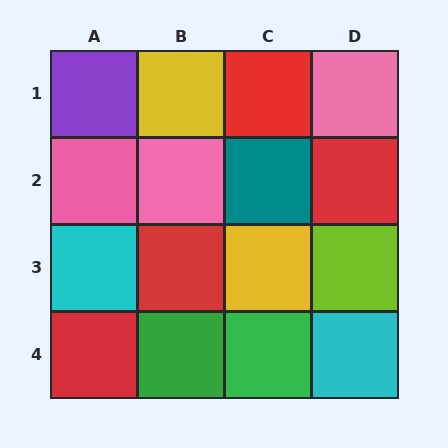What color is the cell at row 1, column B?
Yellow.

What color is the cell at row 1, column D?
Pink.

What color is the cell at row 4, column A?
Red.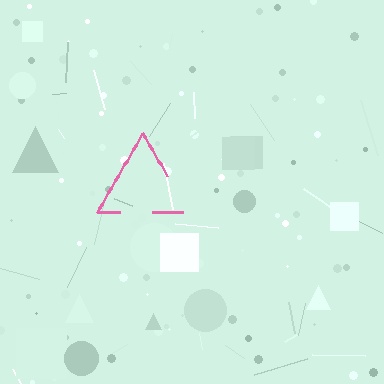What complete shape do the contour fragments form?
The contour fragments form a triangle.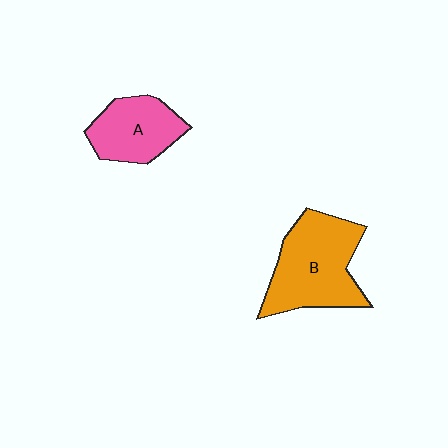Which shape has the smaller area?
Shape A (pink).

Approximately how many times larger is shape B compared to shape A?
Approximately 1.5 times.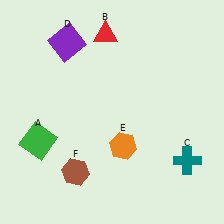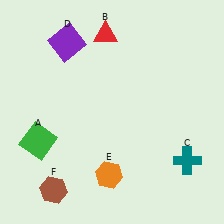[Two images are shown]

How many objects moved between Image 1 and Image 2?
2 objects moved between the two images.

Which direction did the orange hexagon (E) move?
The orange hexagon (E) moved down.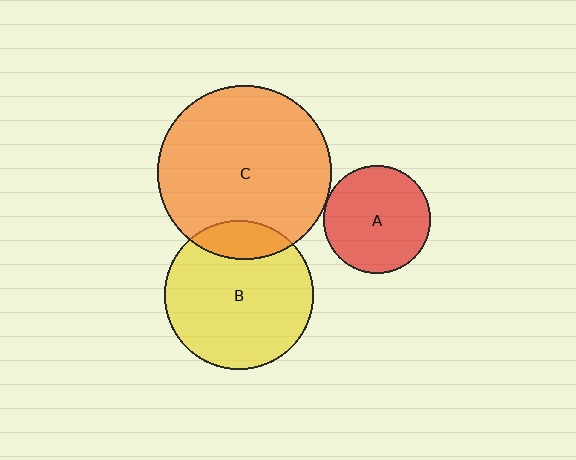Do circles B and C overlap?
Yes.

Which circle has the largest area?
Circle C (orange).